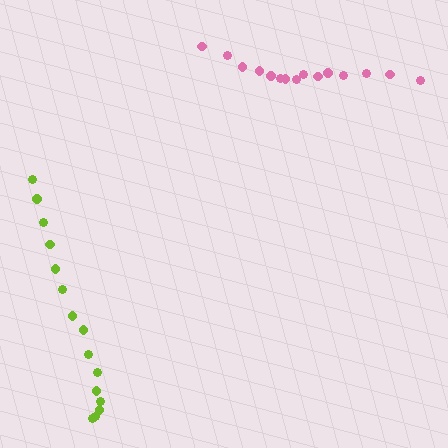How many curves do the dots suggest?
There are 2 distinct paths.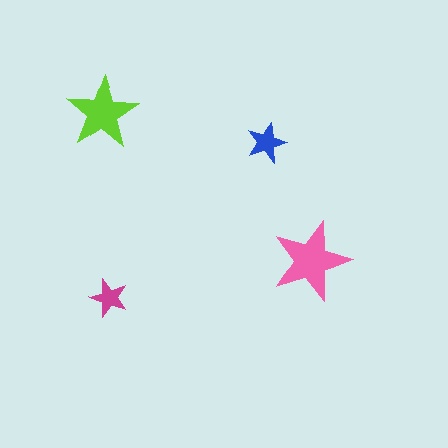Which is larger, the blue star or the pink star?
The pink one.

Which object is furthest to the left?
The lime star is leftmost.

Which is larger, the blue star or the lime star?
The lime one.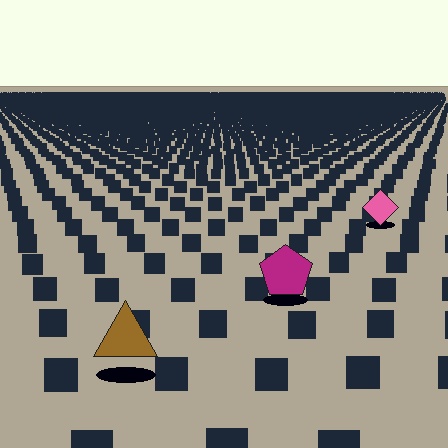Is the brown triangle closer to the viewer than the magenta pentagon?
Yes. The brown triangle is closer — you can tell from the texture gradient: the ground texture is coarser near it.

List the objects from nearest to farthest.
From nearest to farthest: the brown triangle, the magenta pentagon, the pink diamond.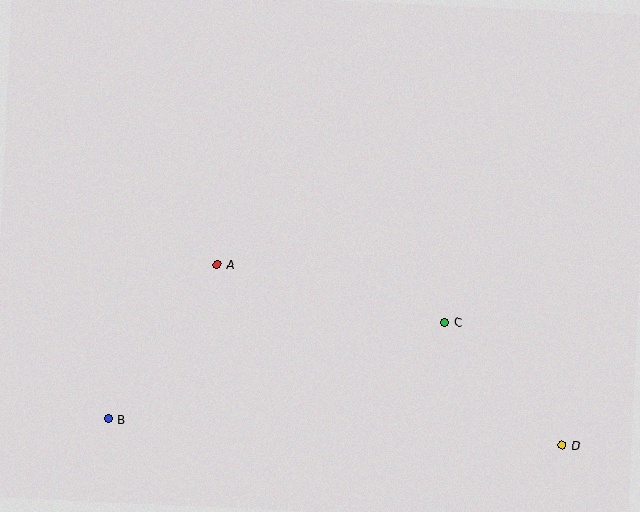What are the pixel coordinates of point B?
Point B is at (108, 419).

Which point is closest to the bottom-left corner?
Point B is closest to the bottom-left corner.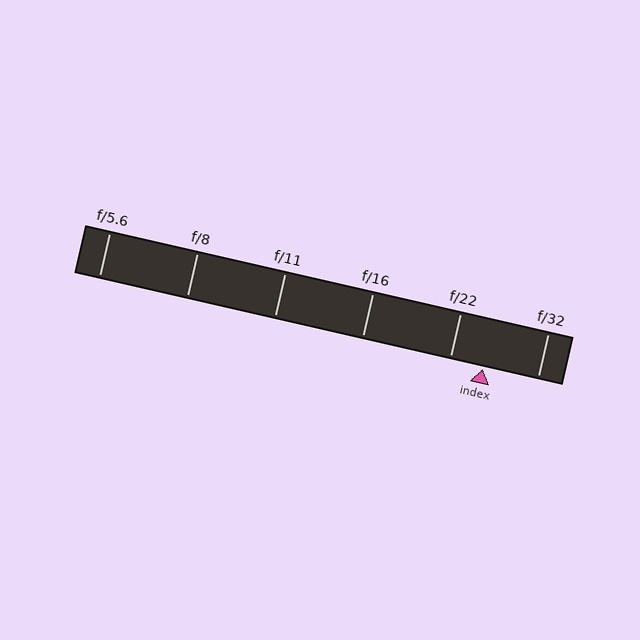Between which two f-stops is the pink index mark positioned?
The index mark is between f/22 and f/32.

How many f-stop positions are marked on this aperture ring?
There are 6 f-stop positions marked.